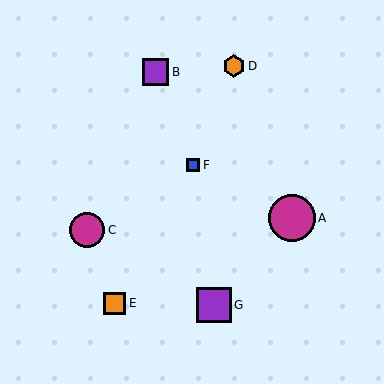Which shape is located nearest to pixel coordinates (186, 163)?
The blue square (labeled F) at (193, 165) is nearest to that location.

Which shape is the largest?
The magenta circle (labeled A) is the largest.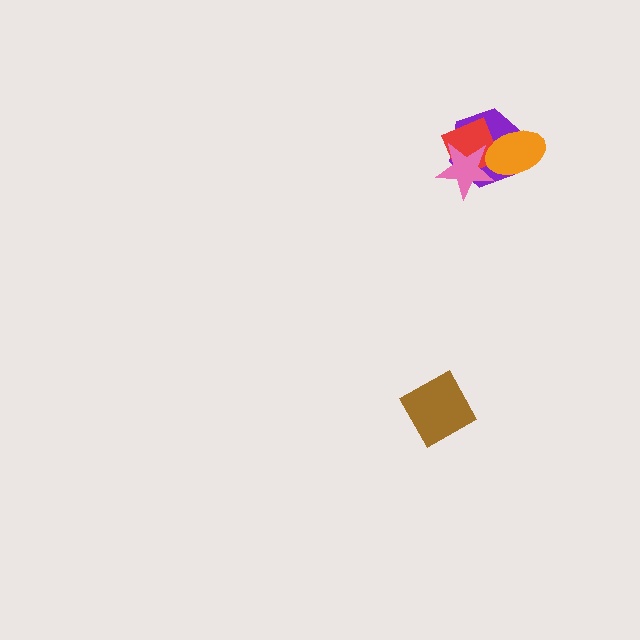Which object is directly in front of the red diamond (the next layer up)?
The pink star is directly in front of the red diamond.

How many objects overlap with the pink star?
3 objects overlap with the pink star.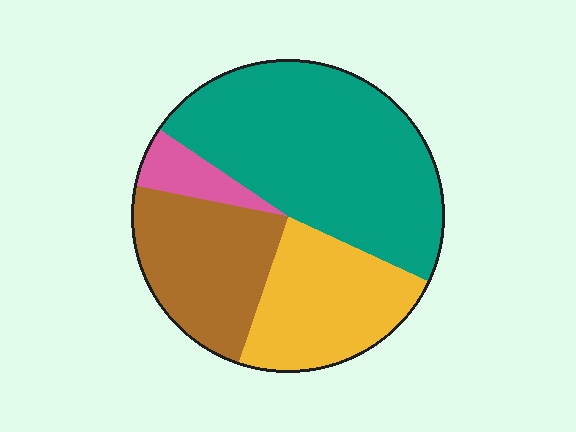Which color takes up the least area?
Pink, at roughly 5%.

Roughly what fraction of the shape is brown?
Brown takes up about one quarter (1/4) of the shape.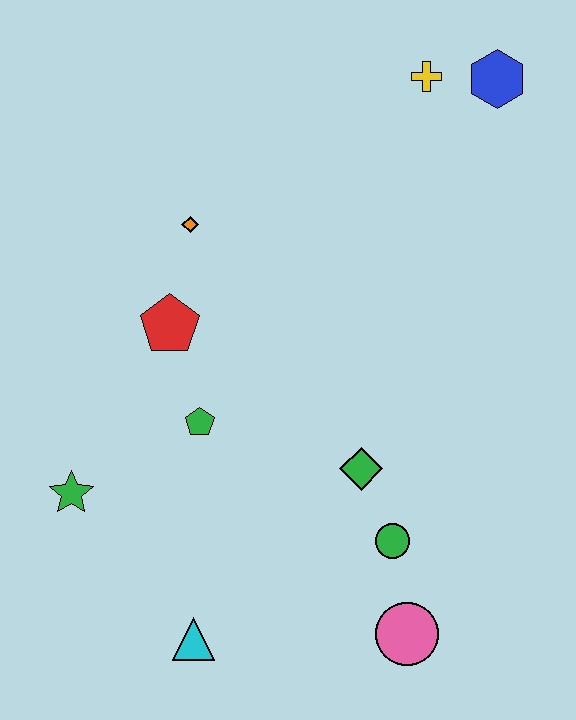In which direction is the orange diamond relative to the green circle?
The orange diamond is above the green circle.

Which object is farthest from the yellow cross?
The cyan triangle is farthest from the yellow cross.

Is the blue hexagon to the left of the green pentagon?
No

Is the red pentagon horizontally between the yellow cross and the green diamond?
No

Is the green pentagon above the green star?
Yes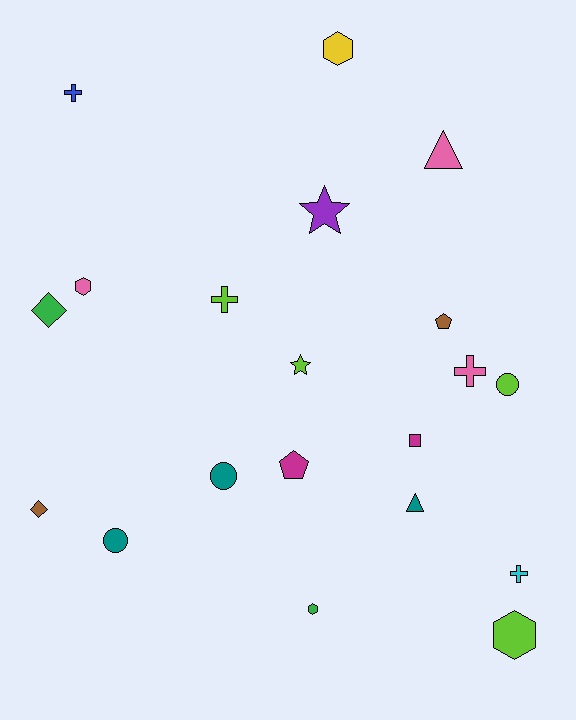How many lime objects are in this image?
There are 4 lime objects.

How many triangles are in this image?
There are 2 triangles.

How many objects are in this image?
There are 20 objects.